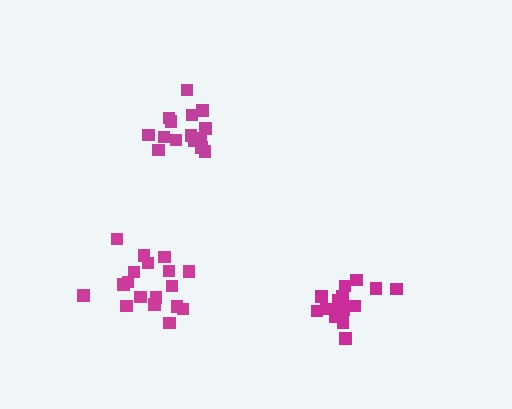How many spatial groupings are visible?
There are 3 spatial groupings.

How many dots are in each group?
Group 1: 16 dots, Group 2: 18 dots, Group 3: 15 dots (49 total).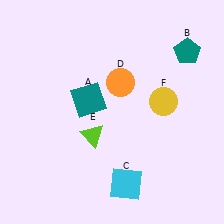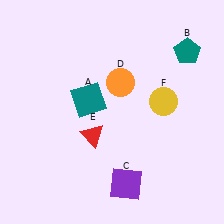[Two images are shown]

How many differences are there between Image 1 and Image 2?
There are 2 differences between the two images.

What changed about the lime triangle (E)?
In Image 1, E is lime. In Image 2, it changed to red.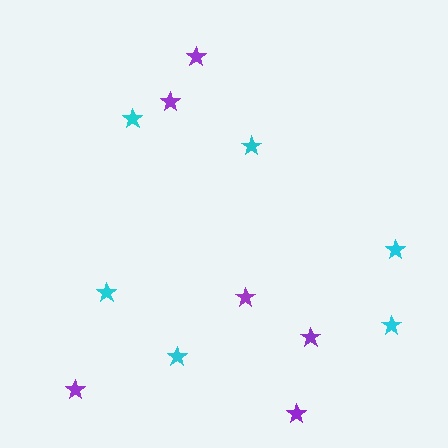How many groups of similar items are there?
There are 2 groups: one group of cyan stars (6) and one group of purple stars (6).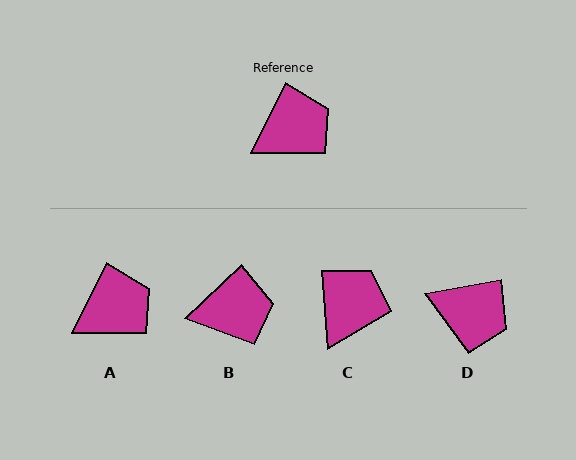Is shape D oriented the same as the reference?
No, it is off by about 54 degrees.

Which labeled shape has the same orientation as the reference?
A.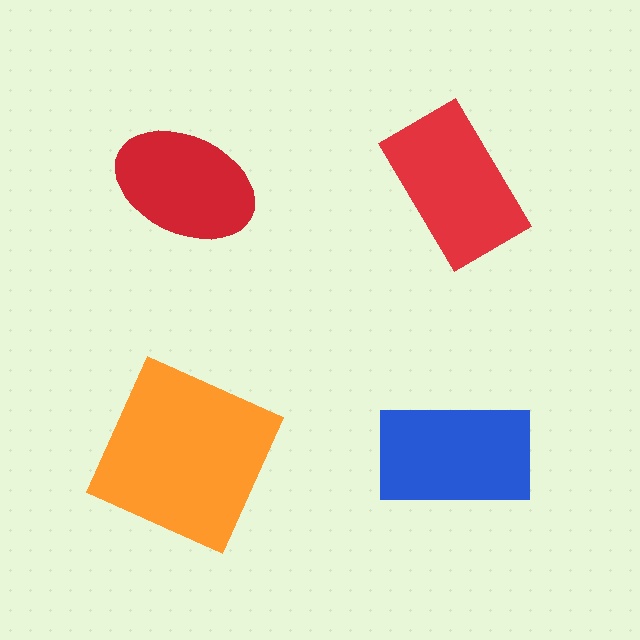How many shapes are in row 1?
2 shapes.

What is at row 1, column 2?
A red rectangle.